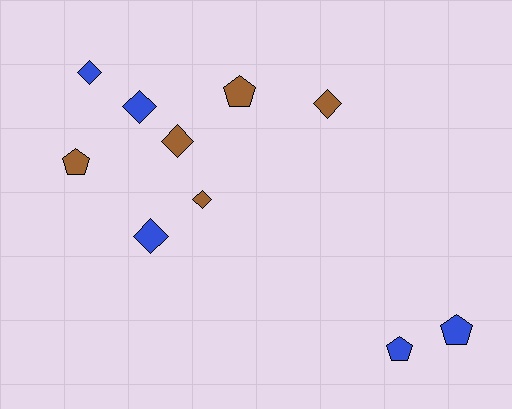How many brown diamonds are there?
There are 3 brown diamonds.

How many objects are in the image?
There are 10 objects.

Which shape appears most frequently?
Diamond, with 6 objects.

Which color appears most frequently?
Blue, with 5 objects.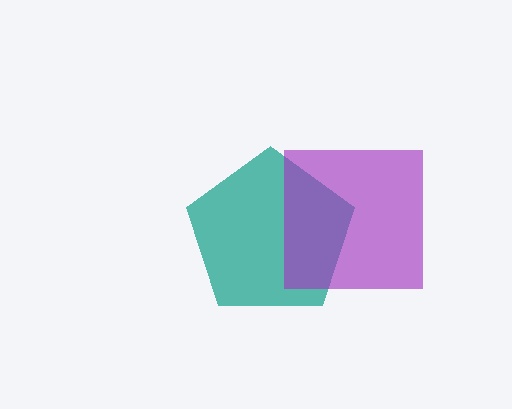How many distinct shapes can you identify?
There are 2 distinct shapes: a teal pentagon, a purple square.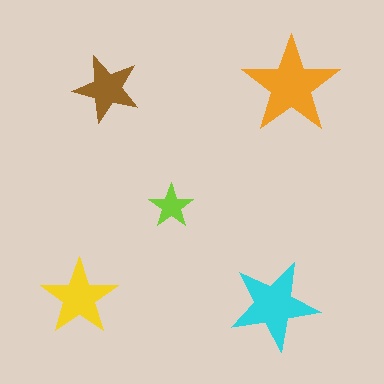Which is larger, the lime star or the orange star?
The orange one.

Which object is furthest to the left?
The yellow star is leftmost.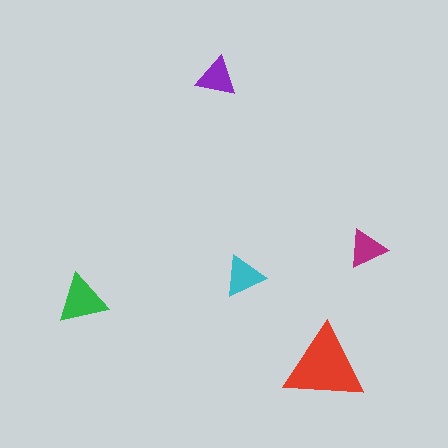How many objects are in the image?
There are 5 objects in the image.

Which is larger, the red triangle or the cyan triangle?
The red one.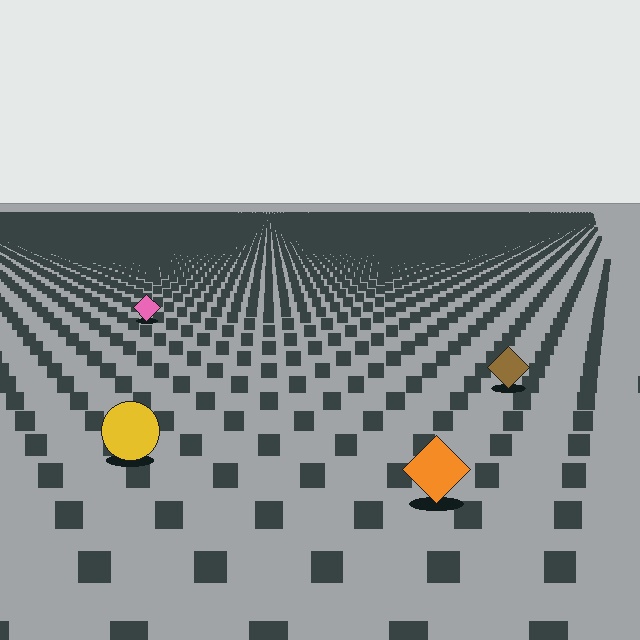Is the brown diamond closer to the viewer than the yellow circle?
No. The yellow circle is closer — you can tell from the texture gradient: the ground texture is coarser near it.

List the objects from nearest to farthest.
From nearest to farthest: the orange diamond, the yellow circle, the brown diamond, the pink diamond.